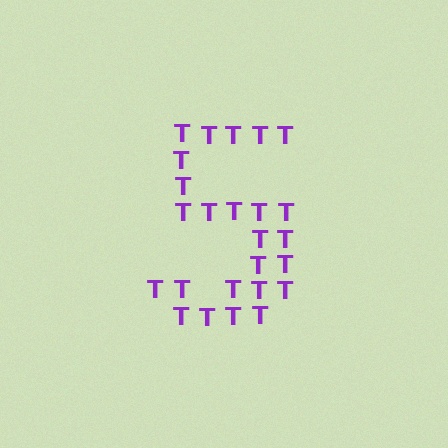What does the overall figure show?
The overall figure shows the digit 5.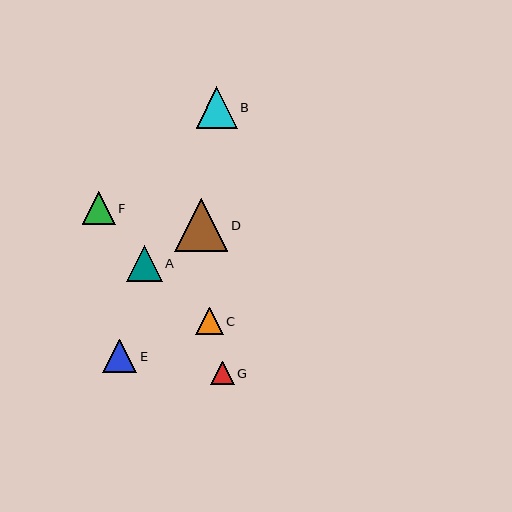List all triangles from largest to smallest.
From largest to smallest: D, B, A, E, F, C, G.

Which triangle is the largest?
Triangle D is the largest with a size of approximately 53 pixels.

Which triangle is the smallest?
Triangle G is the smallest with a size of approximately 23 pixels.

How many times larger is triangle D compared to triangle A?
Triangle D is approximately 1.5 times the size of triangle A.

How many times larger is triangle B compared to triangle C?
Triangle B is approximately 1.5 times the size of triangle C.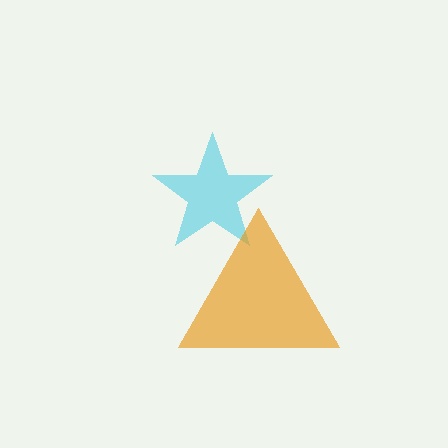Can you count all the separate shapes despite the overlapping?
Yes, there are 2 separate shapes.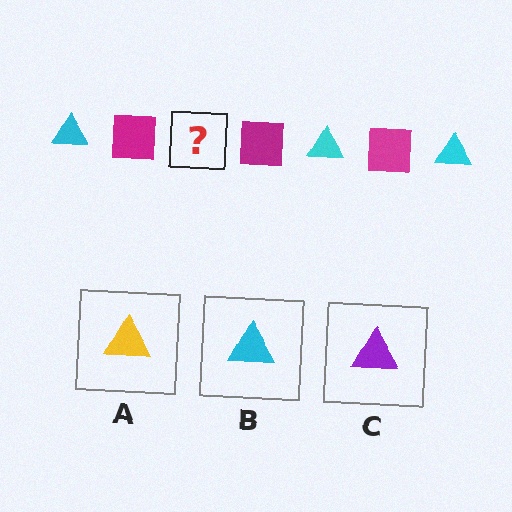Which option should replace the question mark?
Option B.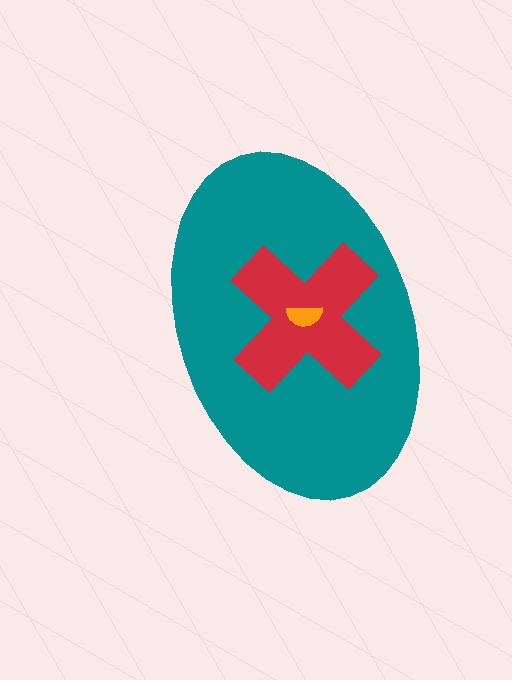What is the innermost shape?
The orange semicircle.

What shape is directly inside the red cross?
The orange semicircle.